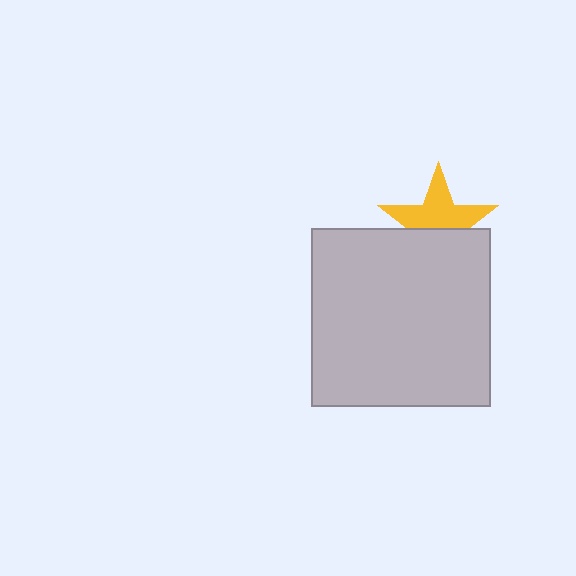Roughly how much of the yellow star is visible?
About half of it is visible (roughly 56%).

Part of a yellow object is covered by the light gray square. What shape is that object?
It is a star.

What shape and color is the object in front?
The object in front is a light gray square.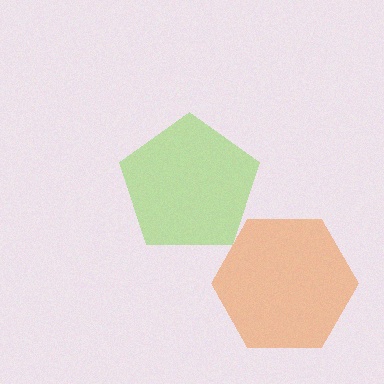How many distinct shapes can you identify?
There are 2 distinct shapes: a lime pentagon, an orange hexagon.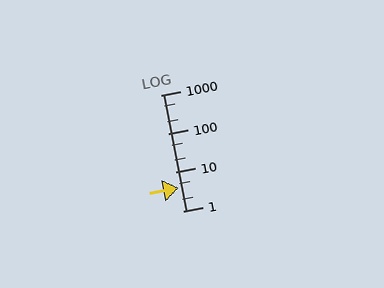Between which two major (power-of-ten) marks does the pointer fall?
The pointer is between 1 and 10.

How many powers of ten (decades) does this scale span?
The scale spans 3 decades, from 1 to 1000.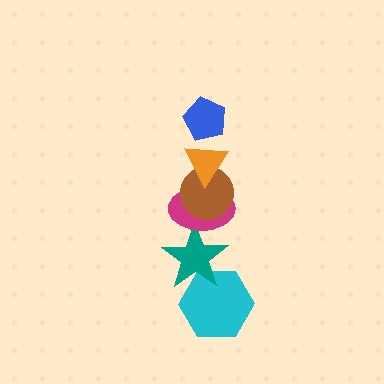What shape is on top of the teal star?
The magenta ellipse is on top of the teal star.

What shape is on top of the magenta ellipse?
The brown circle is on top of the magenta ellipse.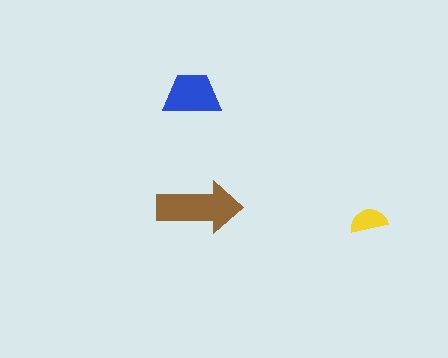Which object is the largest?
The brown arrow.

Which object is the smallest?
The yellow semicircle.